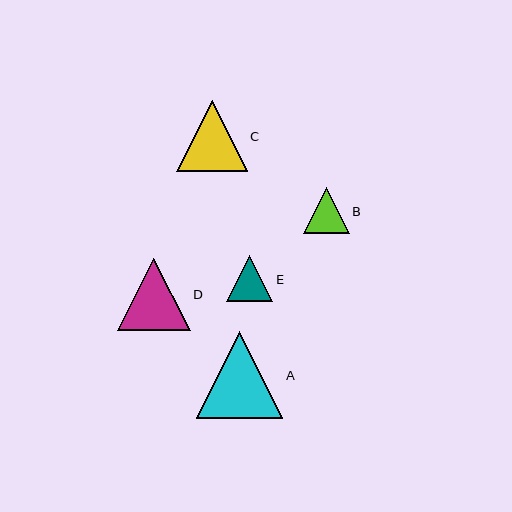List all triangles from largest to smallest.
From largest to smallest: A, D, C, E, B.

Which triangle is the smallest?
Triangle B is the smallest with a size of approximately 46 pixels.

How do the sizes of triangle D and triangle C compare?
Triangle D and triangle C are approximately the same size.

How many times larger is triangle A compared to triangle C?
Triangle A is approximately 1.2 times the size of triangle C.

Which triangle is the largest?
Triangle A is the largest with a size of approximately 87 pixels.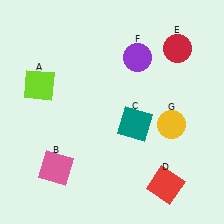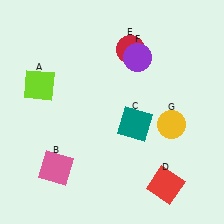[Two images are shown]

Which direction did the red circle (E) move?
The red circle (E) moved left.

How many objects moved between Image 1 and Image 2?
1 object moved between the two images.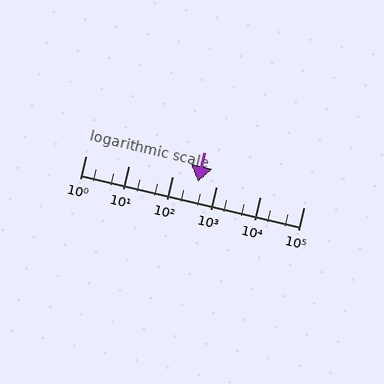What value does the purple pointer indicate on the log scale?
The pointer indicates approximately 380.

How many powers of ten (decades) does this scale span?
The scale spans 5 decades, from 1 to 100000.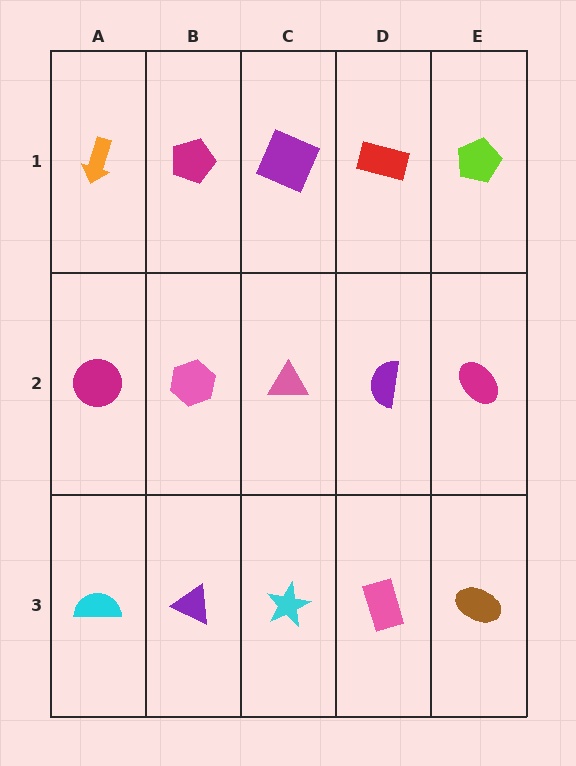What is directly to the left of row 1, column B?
An orange arrow.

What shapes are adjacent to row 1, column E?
A magenta ellipse (row 2, column E), a red rectangle (row 1, column D).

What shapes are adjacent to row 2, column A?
An orange arrow (row 1, column A), a cyan semicircle (row 3, column A), a pink hexagon (row 2, column B).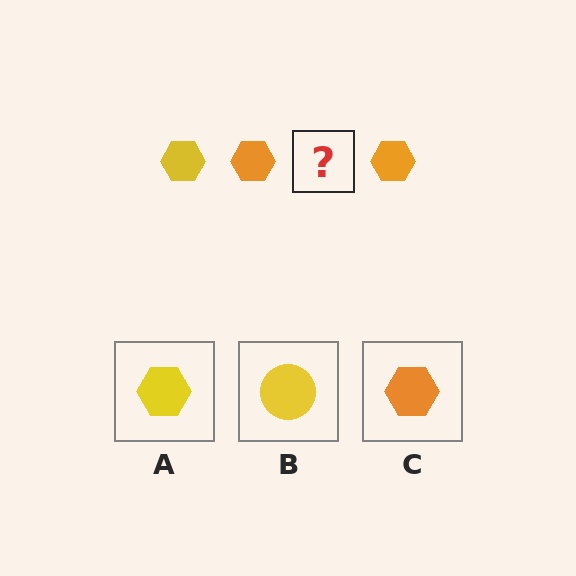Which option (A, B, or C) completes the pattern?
A.